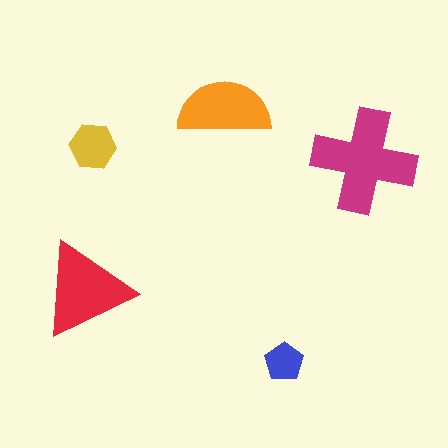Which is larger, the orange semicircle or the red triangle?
The red triangle.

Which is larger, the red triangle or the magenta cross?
The magenta cross.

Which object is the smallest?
The blue pentagon.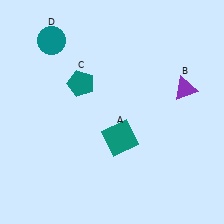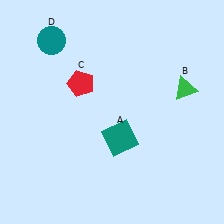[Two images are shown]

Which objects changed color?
B changed from purple to green. C changed from teal to red.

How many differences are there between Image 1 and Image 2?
There are 2 differences between the two images.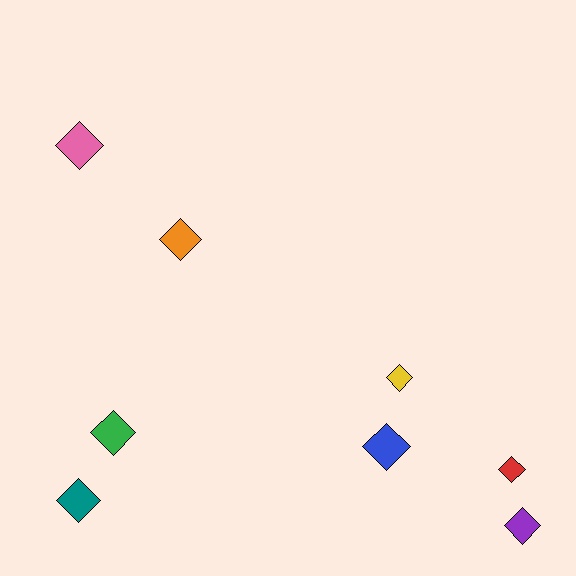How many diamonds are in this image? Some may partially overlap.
There are 8 diamonds.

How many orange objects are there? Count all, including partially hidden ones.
There is 1 orange object.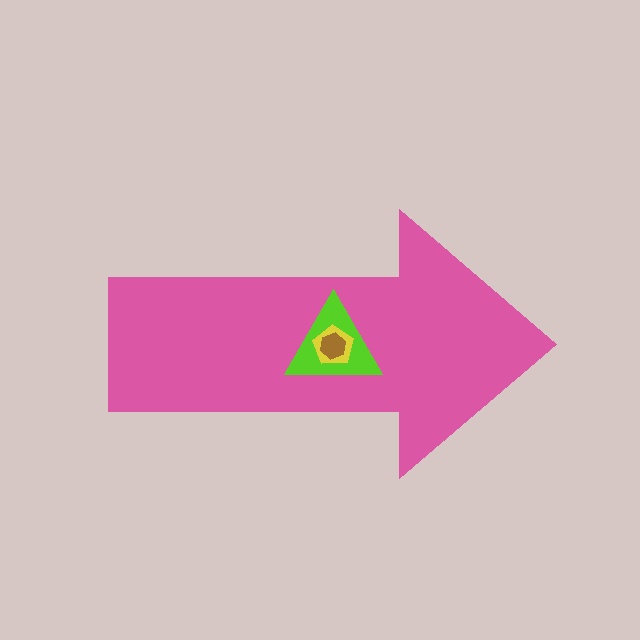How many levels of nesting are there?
4.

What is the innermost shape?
The brown hexagon.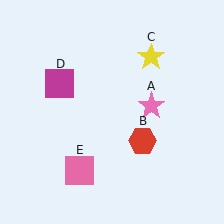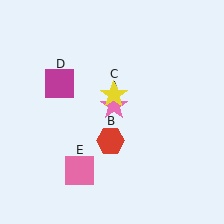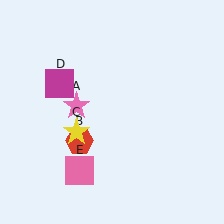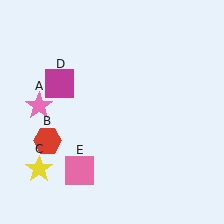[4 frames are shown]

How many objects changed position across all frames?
3 objects changed position: pink star (object A), red hexagon (object B), yellow star (object C).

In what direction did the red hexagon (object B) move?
The red hexagon (object B) moved left.